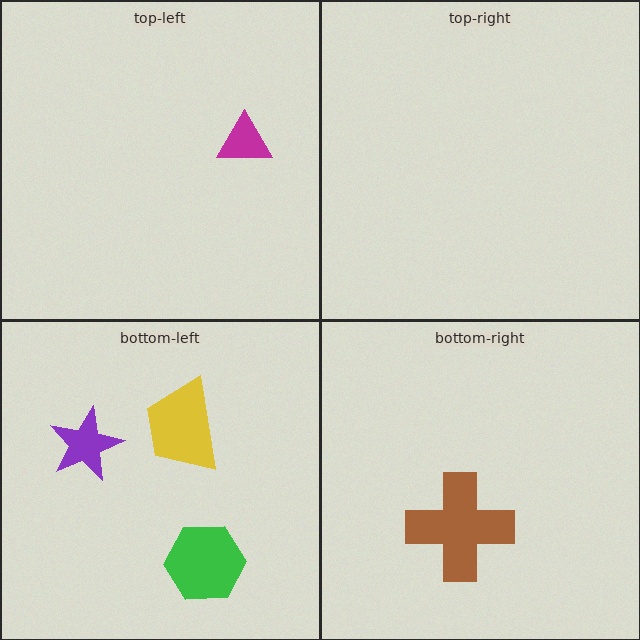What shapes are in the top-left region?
The magenta triangle.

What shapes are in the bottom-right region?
The brown cross.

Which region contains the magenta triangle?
The top-left region.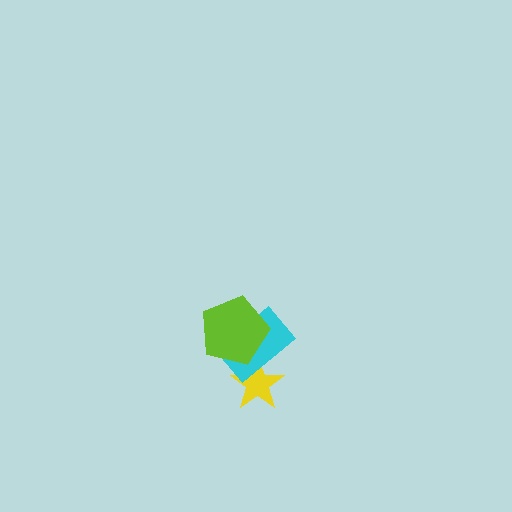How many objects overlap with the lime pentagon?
1 object overlaps with the lime pentagon.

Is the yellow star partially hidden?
Yes, it is partially covered by another shape.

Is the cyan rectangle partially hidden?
Yes, it is partially covered by another shape.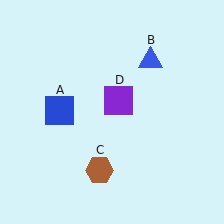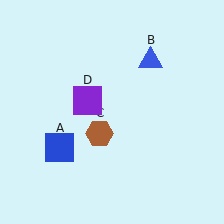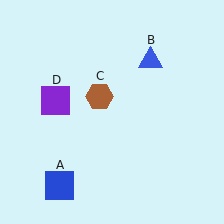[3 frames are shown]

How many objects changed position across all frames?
3 objects changed position: blue square (object A), brown hexagon (object C), purple square (object D).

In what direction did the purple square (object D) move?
The purple square (object D) moved left.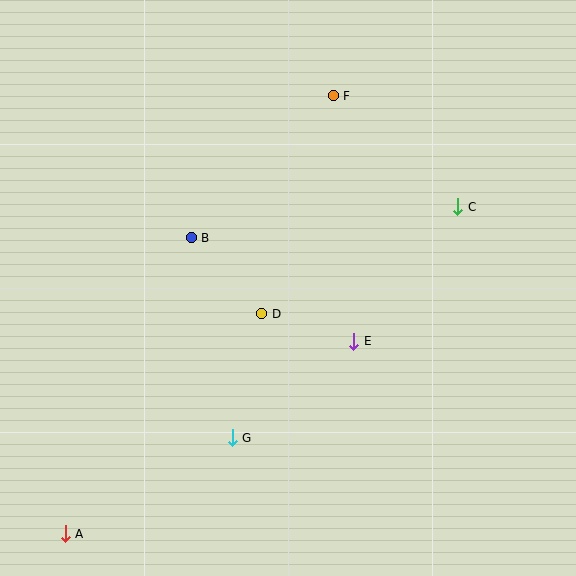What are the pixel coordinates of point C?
Point C is at (458, 207).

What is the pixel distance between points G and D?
The distance between G and D is 127 pixels.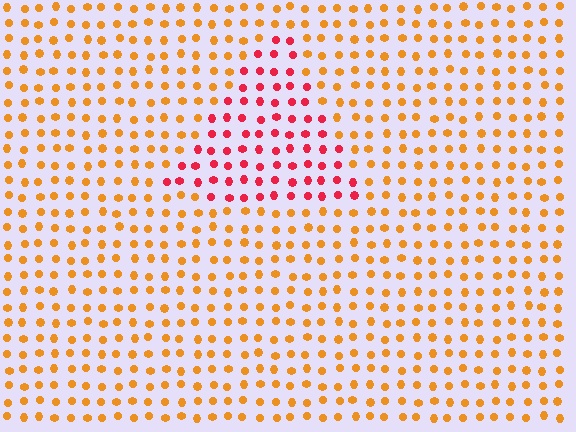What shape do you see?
I see a triangle.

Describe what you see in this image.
The image is filled with small orange elements in a uniform arrangement. A triangle-shaped region is visible where the elements are tinted to a slightly different hue, forming a subtle color boundary.